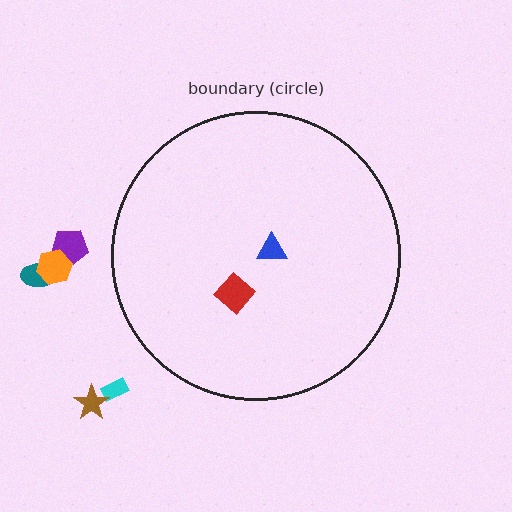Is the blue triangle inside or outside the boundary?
Inside.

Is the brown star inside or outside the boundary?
Outside.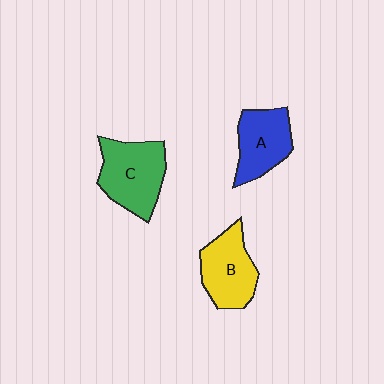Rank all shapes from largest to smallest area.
From largest to smallest: C (green), B (yellow), A (blue).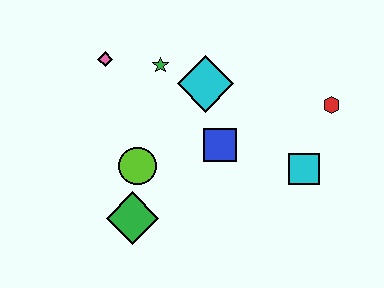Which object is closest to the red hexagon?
The cyan square is closest to the red hexagon.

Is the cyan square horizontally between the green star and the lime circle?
No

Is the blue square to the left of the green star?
No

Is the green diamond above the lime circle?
No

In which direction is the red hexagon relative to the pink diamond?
The red hexagon is to the right of the pink diamond.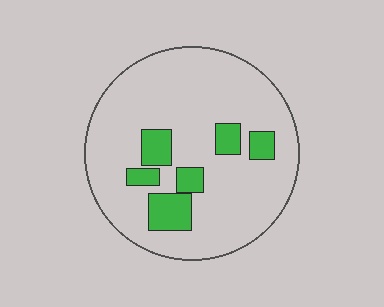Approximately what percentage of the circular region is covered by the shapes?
Approximately 15%.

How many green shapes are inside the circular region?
6.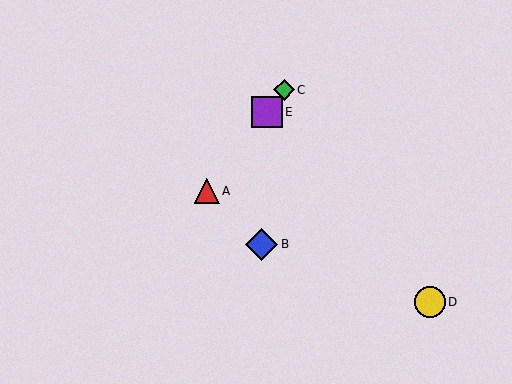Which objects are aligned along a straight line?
Objects A, C, E are aligned along a straight line.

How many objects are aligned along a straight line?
3 objects (A, C, E) are aligned along a straight line.